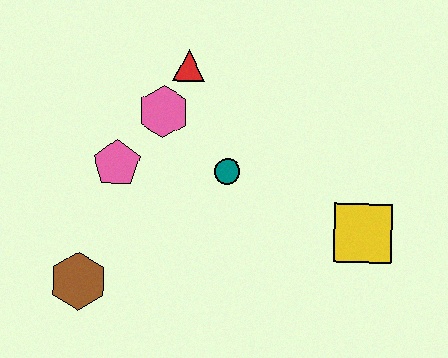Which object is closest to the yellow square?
The teal circle is closest to the yellow square.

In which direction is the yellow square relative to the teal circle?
The yellow square is to the right of the teal circle.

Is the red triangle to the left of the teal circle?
Yes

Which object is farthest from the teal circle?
The brown hexagon is farthest from the teal circle.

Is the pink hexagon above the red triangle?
No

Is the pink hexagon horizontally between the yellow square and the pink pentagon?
Yes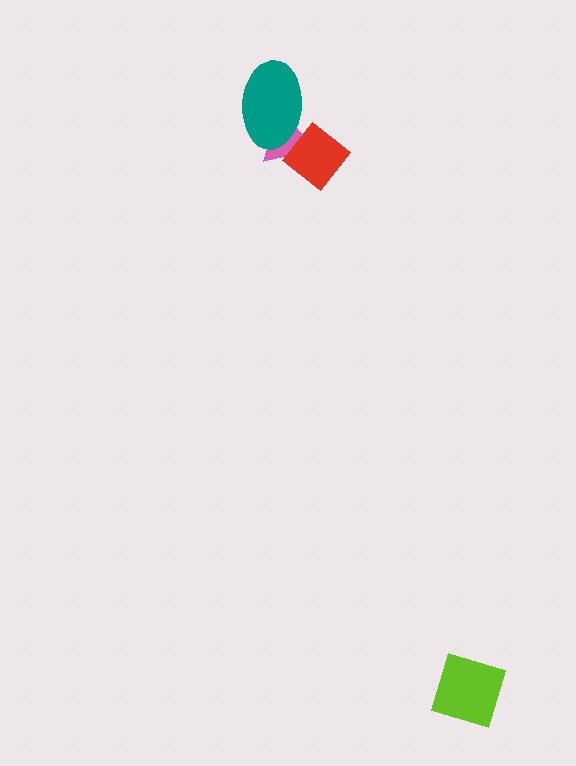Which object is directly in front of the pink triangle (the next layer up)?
The teal ellipse is directly in front of the pink triangle.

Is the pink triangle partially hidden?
Yes, it is partially covered by another shape.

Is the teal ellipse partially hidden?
Yes, it is partially covered by another shape.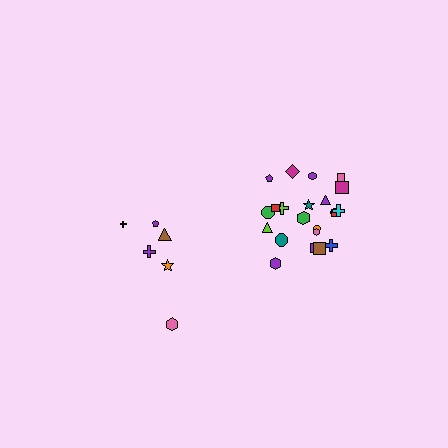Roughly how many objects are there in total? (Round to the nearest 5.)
Roughly 30 objects in total.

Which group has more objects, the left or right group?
The right group.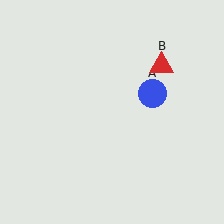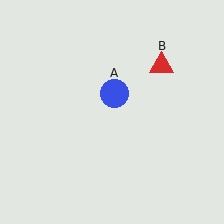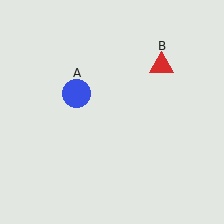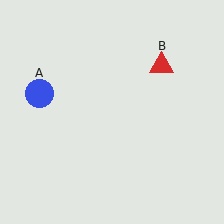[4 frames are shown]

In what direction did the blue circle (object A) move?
The blue circle (object A) moved left.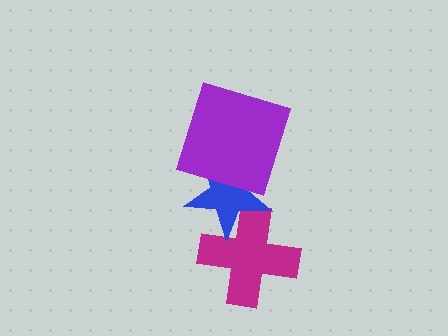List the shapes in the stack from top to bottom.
From top to bottom: the purple square, the blue star, the magenta cross.